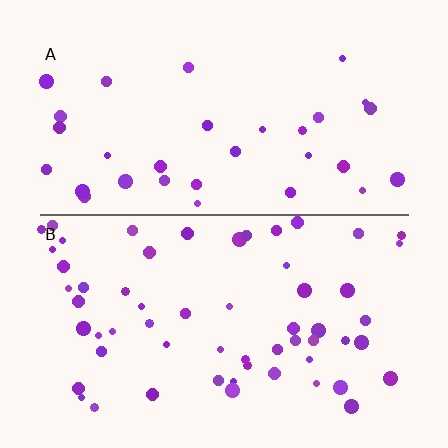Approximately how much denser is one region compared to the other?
Approximately 1.8× — region B over region A.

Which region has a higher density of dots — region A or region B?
B (the bottom).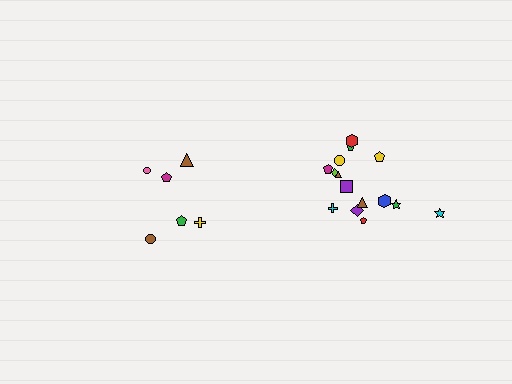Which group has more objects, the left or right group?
The right group.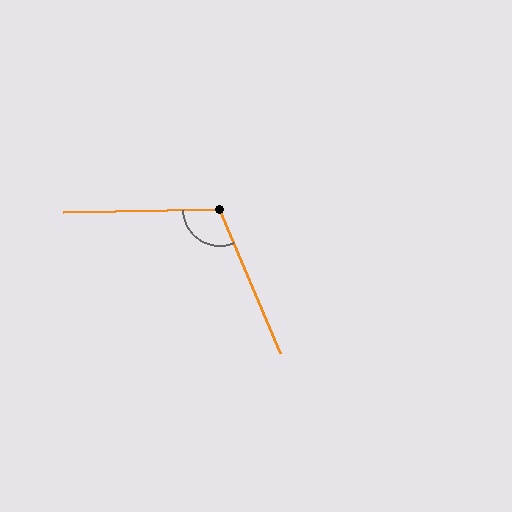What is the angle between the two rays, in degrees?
Approximately 112 degrees.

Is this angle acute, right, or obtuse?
It is obtuse.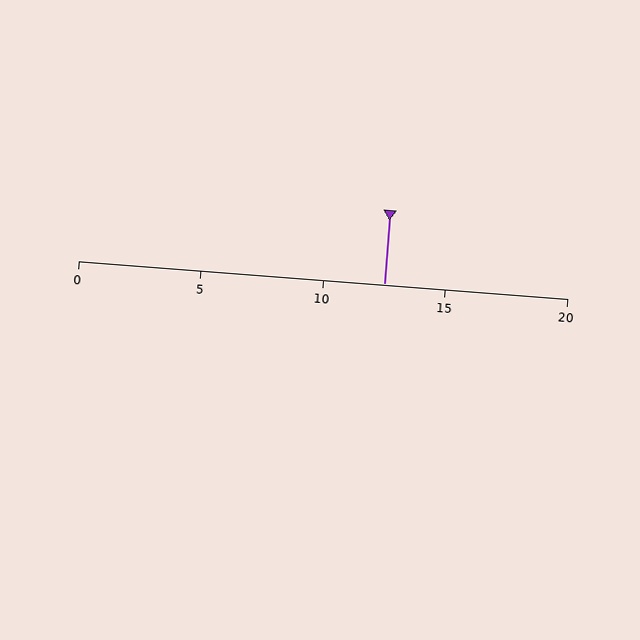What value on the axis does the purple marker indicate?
The marker indicates approximately 12.5.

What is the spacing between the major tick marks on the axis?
The major ticks are spaced 5 apart.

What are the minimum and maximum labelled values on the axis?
The axis runs from 0 to 20.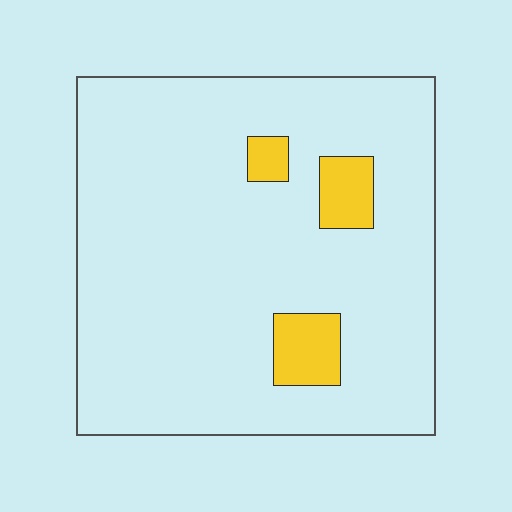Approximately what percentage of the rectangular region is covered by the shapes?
Approximately 10%.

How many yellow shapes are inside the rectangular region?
3.